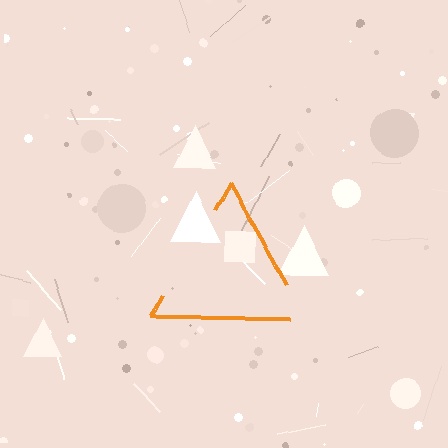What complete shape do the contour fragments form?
The contour fragments form a triangle.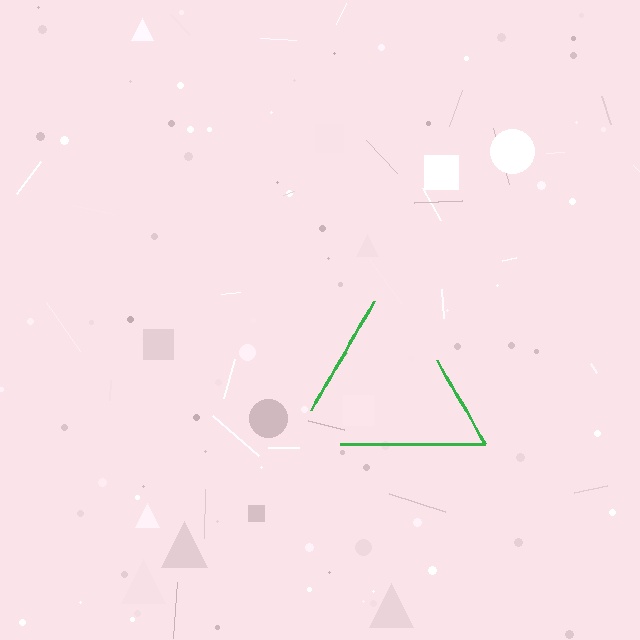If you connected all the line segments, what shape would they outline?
They would outline a triangle.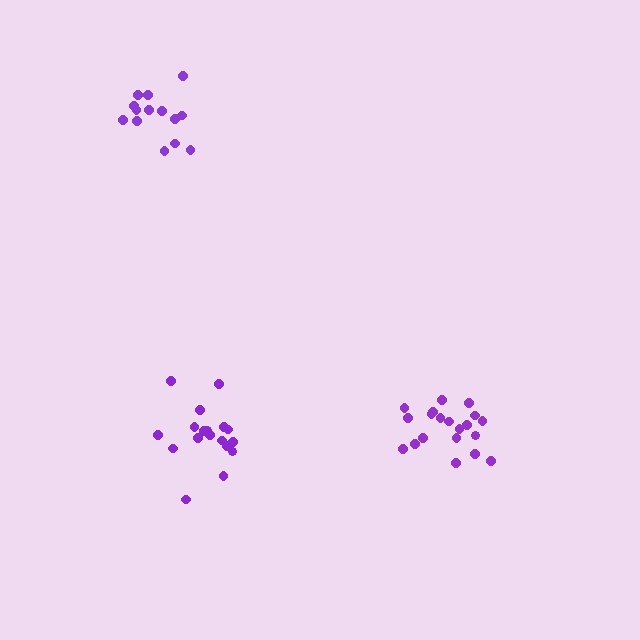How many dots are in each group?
Group 1: 18 dots, Group 2: 20 dots, Group 3: 14 dots (52 total).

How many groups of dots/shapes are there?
There are 3 groups.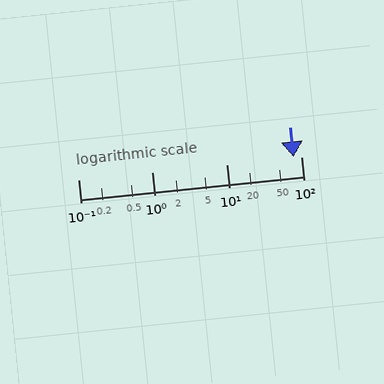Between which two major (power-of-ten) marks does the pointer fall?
The pointer is between 10 and 100.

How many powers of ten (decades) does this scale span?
The scale spans 3 decades, from 0.1 to 100.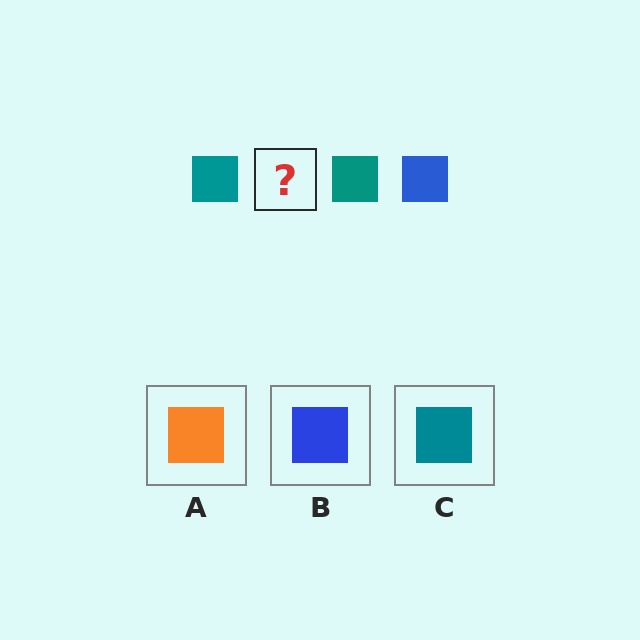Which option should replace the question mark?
Option B.